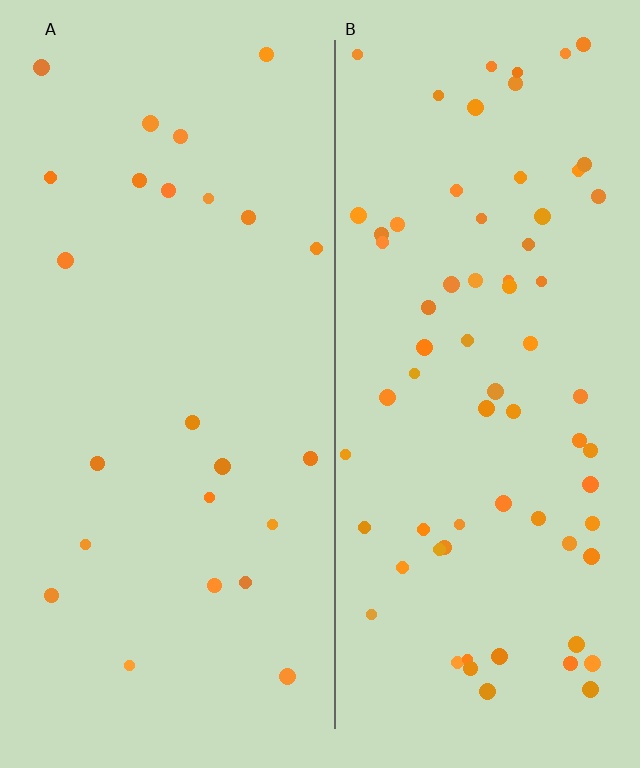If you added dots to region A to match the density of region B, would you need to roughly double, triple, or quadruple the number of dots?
Approximately triple.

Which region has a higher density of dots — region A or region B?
B (the right).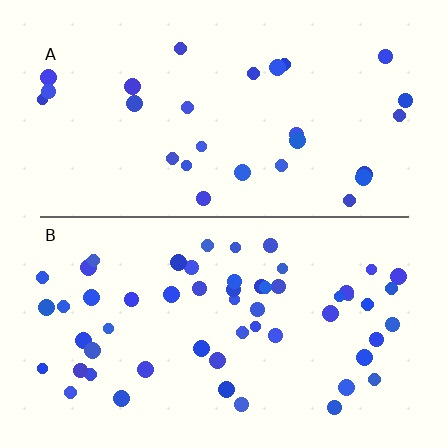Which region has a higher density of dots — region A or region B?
B (the bottom).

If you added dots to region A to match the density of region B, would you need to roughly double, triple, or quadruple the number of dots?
Approximately double.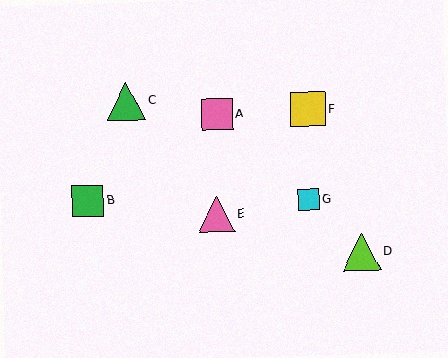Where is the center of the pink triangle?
The center of the pink triangle is at (217, 214).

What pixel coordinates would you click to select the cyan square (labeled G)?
Click at (308, 200) to select the cyan square G.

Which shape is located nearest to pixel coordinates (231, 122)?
The pink square (labeled A) at (217, 114) is nearest to that location.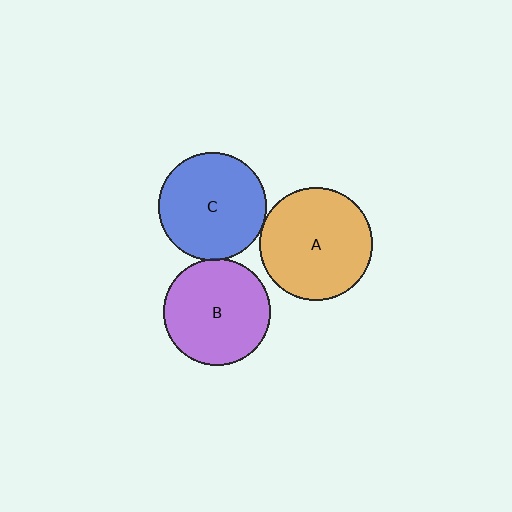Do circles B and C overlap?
Yes.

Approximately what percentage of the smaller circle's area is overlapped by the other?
Approximately 5%.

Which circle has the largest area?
Circle A (orange).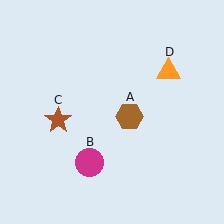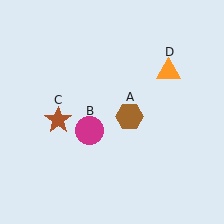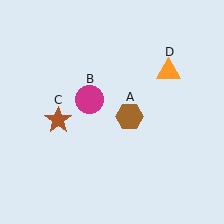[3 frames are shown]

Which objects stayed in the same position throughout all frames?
Brown hexagon (object A) and brown star (object C) and orange triangle (object D) remained stationary.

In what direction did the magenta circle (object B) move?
The magenta circle (object B) moved up.